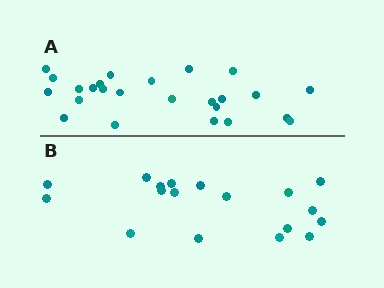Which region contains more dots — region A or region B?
Region A (the top region) has more dots.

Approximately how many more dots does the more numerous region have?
Region A has roughly 8 or so more dots than region B.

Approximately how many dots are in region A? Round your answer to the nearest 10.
About 20 dots. (The exact count is 25, which rounds to 20.)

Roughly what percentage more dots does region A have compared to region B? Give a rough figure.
About 40% more.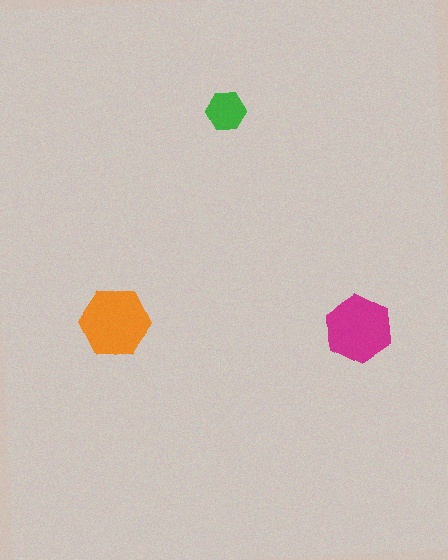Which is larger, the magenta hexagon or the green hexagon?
The magenta one.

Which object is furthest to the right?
The magenta hexagon is rightmost.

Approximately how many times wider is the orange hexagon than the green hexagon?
About 2 times wider.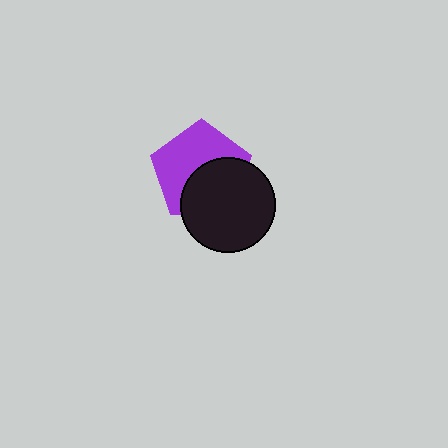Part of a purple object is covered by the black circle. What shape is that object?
It is a pentagon.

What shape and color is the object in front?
The object in front is a black circle.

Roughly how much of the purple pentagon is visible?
About half of it is visible (roughly 55%).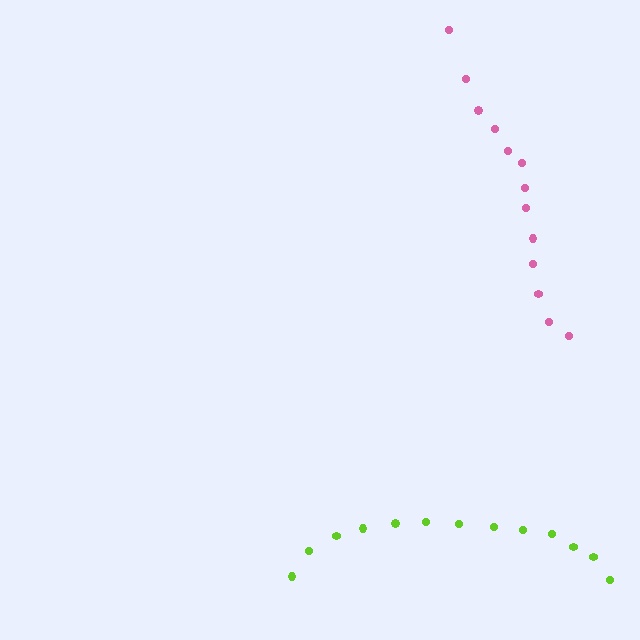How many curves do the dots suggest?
There are 2 distinct paths.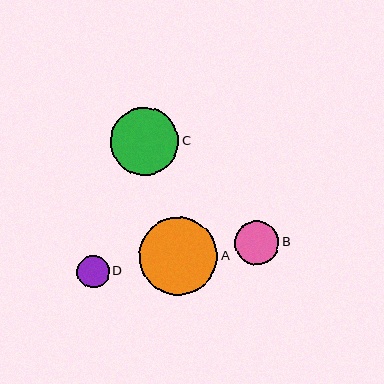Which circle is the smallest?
Circle D is the smallest with a size of approximately 32 pixels.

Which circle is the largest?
Circle A is the largest with a size of approximately 78 pixels.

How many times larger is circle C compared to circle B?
Circle C is approximately 1.5 times the size of circle B.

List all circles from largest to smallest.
From largest to smallest: A, C, B, D.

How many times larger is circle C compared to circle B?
Circle C is approximately 1.5 times the size of circle B.